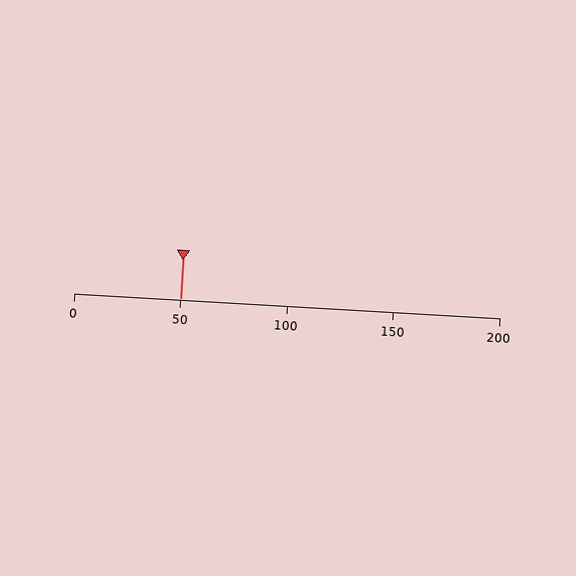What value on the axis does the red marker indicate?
The marker indicates approximately 50.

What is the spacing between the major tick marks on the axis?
The major ticks are spaced 50 apart.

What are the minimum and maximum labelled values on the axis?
The axis runs from 0 to 200.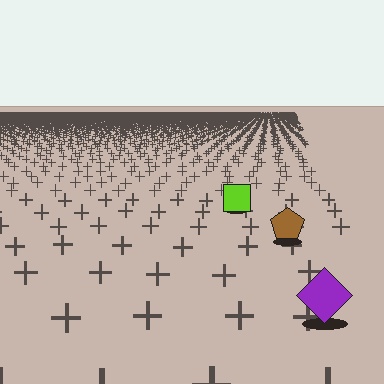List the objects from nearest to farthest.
From nearest to farthest: the purple diamond, the brown pentagon, the lime square.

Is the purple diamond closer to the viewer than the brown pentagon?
Yes. The purple diamond is closer — you can tell from the texture gradient: the ground texture is coarser near it.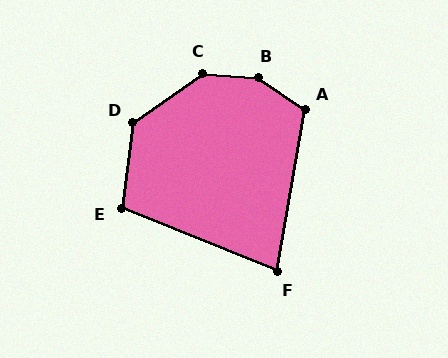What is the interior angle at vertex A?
Approximately 114 degrees (obtuse).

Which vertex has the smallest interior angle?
F, at approximately 78 degrees.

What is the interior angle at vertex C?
Approximately 141 degrees (obtuse).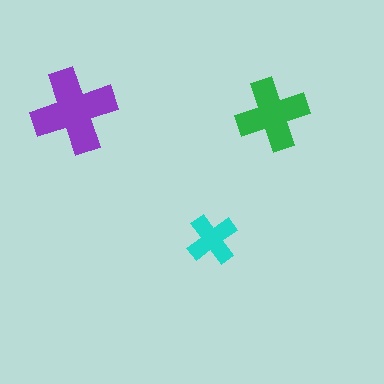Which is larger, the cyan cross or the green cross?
The green one.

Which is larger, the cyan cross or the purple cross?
The purple one.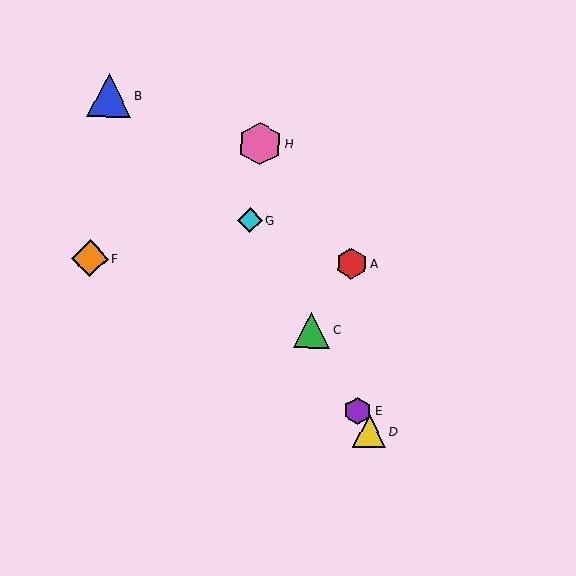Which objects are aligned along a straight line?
Objects C, D, E, G are aligned along a straight line.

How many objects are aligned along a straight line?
4 objects (C, D, E, G) are aligned along a straight line.